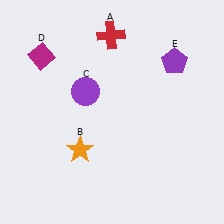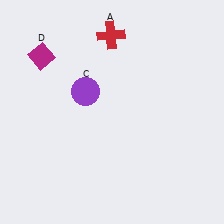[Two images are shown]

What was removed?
The purple pentagon (E), the orange star (B) were removed in Image 2.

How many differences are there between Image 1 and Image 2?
There are 2 differences between the two images.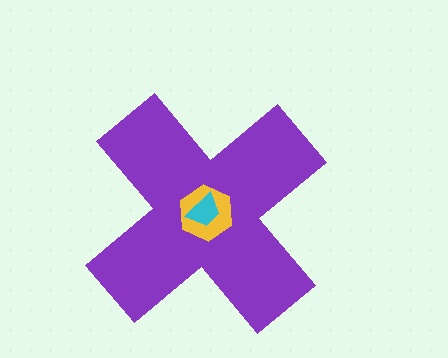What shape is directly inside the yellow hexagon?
The cyan trapezoid.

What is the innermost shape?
The cyan trapezoid.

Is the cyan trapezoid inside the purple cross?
Yes.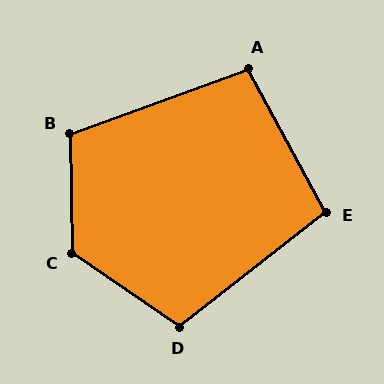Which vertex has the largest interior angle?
C, at approximately 125 degrees.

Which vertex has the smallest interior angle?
A, at approximately 99 degrees.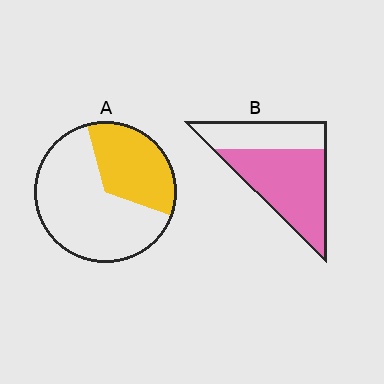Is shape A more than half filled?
No.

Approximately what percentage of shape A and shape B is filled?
A is approximately 35% and B is approximately 65%.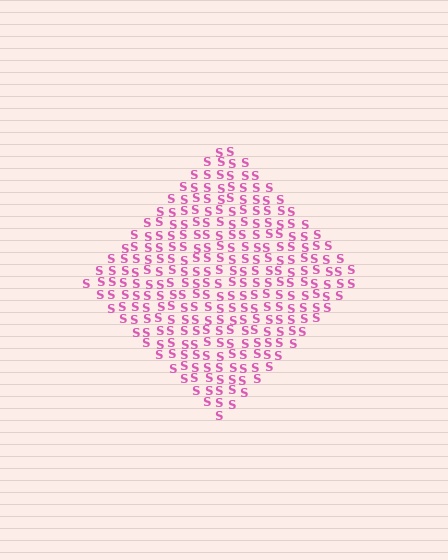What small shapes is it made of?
It is made of small letter S's.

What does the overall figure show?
The overall figure shows a diamond.